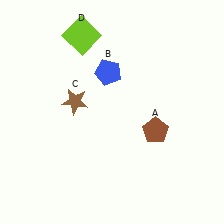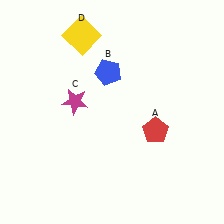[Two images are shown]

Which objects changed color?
A changed from brown to red. C changed from brown to magenta. D changed from lime to yellow.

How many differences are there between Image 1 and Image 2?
There are 3 differences between the two images.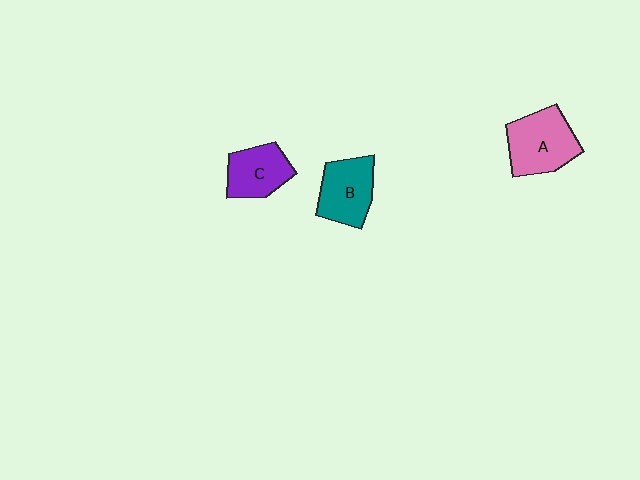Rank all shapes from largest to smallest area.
From largest to smallest: A (pink), B (teal), C (purple).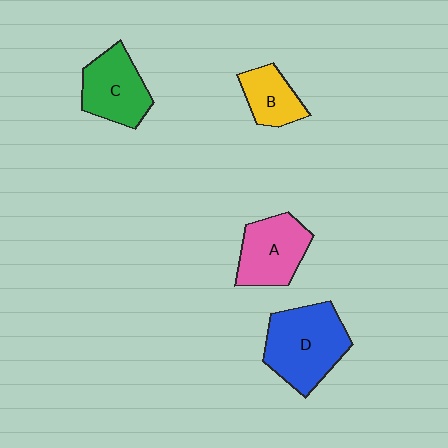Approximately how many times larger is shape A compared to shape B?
Approximately 1.5 times.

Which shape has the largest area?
Shape D (blue).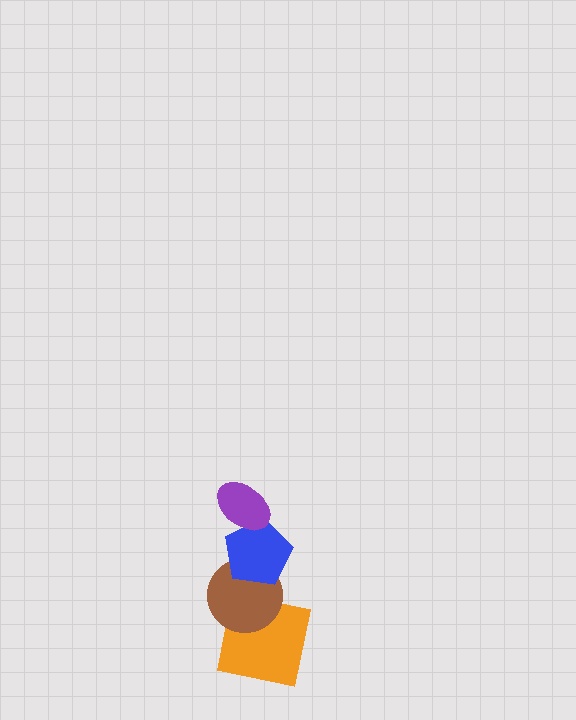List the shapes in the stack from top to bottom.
From top to bottom: the purple ellipse, the blue pentagon, the brown circle, the orange square.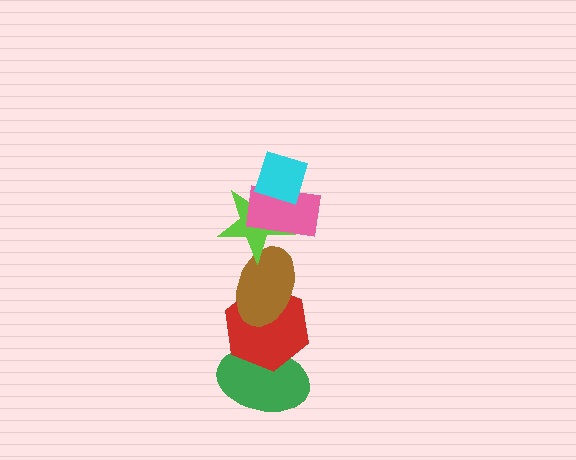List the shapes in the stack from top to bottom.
From top to bottom: the cyan diamond, the pink rectangle, the lime star, the brown ellipse, the red hexagon, the green ellipse.